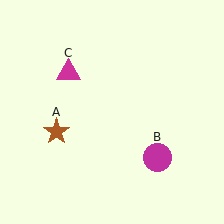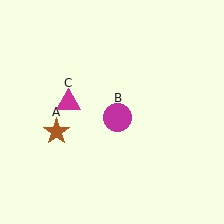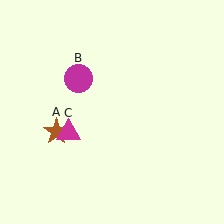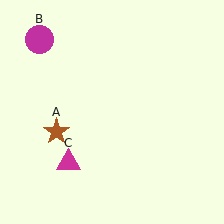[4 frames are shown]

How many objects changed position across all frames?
2 objects changed position: magenta circle (object B), magenta triangle (object C).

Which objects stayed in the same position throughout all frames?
Brown star (object A) remained stationary.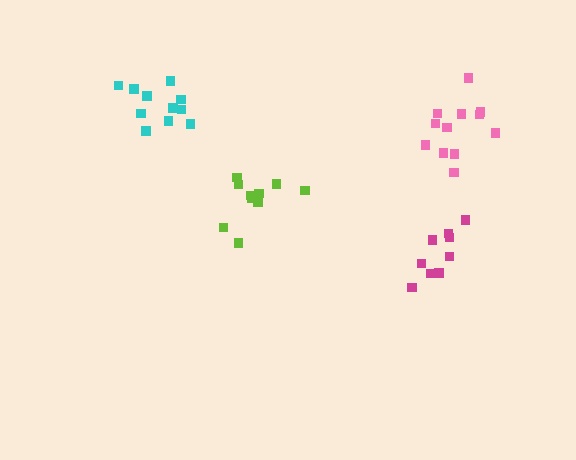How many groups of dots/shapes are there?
There are 4 groups.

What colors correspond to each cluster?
The clusters are colored: pink, cyan, lime, magenta.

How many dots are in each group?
Group 1: 12 dots, Group 2: 11 dots, Group 3: 10 dots, Group 4: 9 dots (42 total).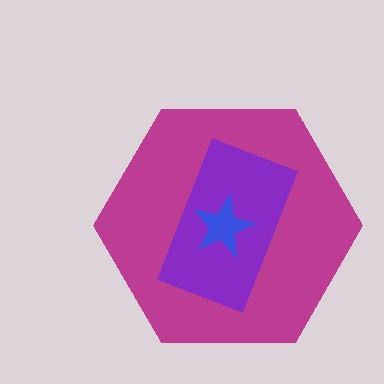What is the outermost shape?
The magenta hexagon.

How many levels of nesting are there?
3.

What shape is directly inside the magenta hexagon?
The purple rectangle.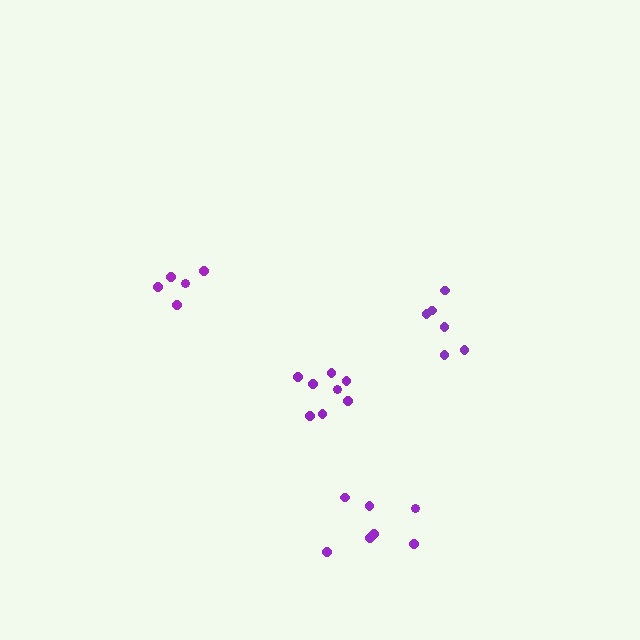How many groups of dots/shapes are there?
There are 4 groups.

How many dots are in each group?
Group 1: 9 dots, Group 2: 5 dots, Group 3: 7 dots, Group 4: 6 dots (27 total).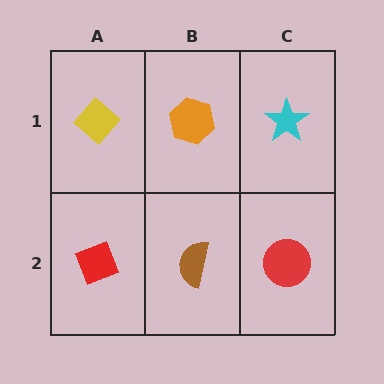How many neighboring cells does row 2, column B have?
3.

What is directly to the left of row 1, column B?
A yellow diamond.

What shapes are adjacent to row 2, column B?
An orange hexagon (row 1, column B), a red diamond (row 2, column A), a red circle (row 2, column C).